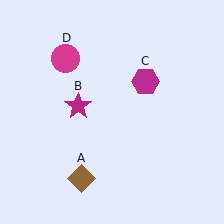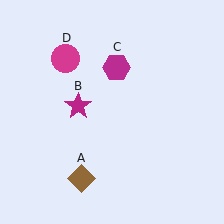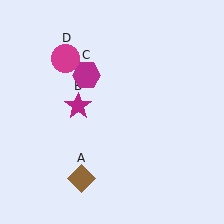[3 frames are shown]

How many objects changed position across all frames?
1 object changed position: magenta hexagon (object C).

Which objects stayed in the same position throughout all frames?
Brown diamond (object A) and magenta star (object B) and magenta circle (object D) remained stationary.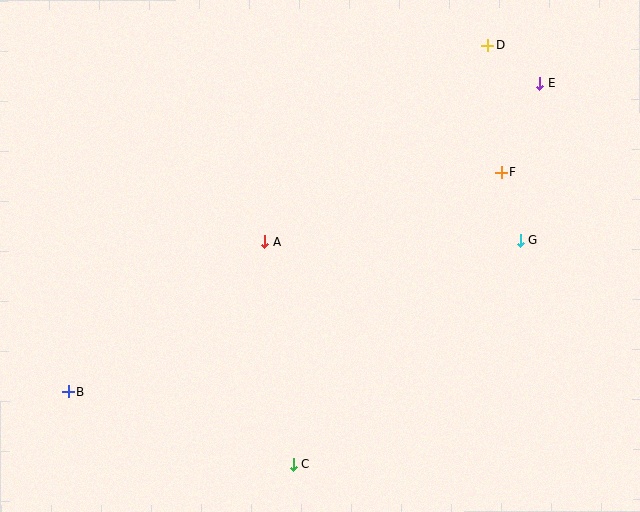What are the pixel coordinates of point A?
Point A is at (265, 242).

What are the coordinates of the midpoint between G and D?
The midpoint between G and D is at (504, 143).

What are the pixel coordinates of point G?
Point G is at (520, 240).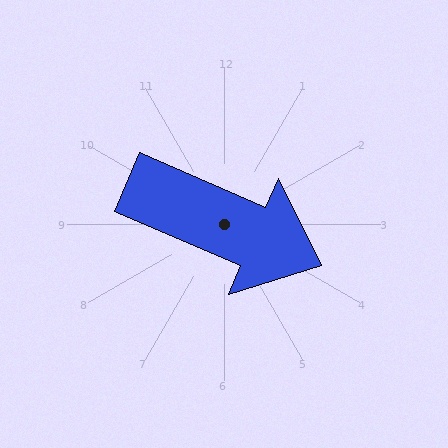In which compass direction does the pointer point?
Southeast.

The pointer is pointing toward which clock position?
Roughly 4 o'clock.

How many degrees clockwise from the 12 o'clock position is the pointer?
Approximately 113 degrees.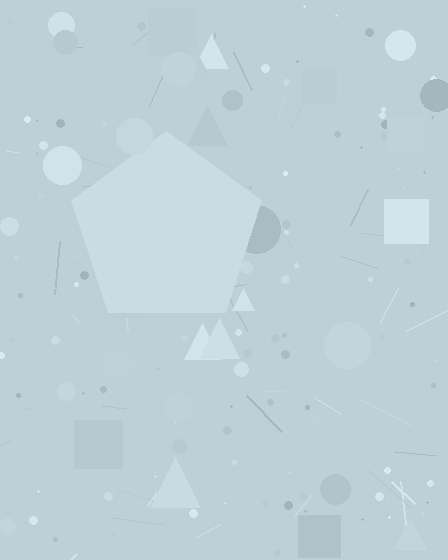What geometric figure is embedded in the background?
A pentagon is embedded in the background.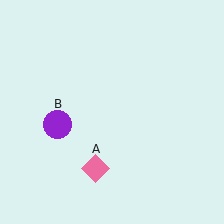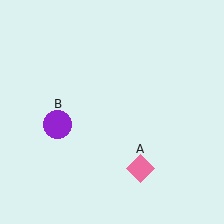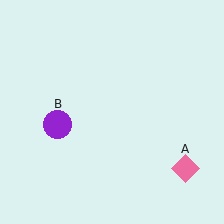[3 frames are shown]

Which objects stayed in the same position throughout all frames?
Purple circle (object B) remained stationary.